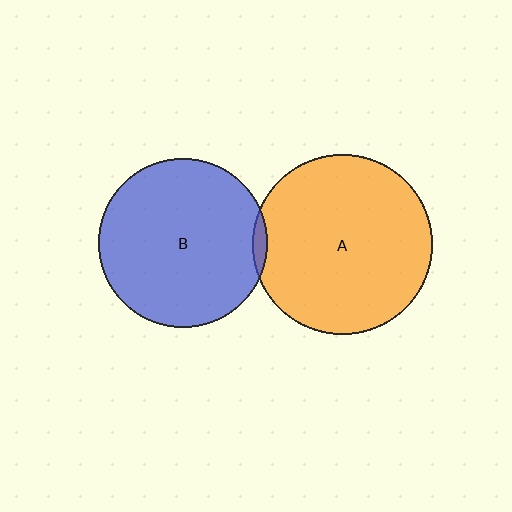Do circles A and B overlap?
Yes.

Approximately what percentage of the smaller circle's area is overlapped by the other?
Approximately 5%.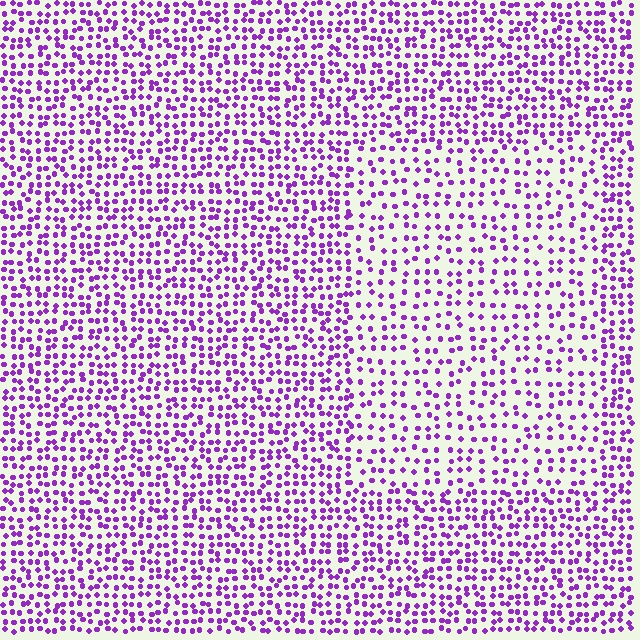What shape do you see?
I see a rectangle.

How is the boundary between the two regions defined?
The boundary is defined by a change in element density (approximately 1.7x ratio). All elements are the same color, size, and shape.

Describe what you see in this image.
The image contains small purple elements arranged at two different densities. A rectangle-shaped region is visible where the elements are less densely packed than the surrounding area.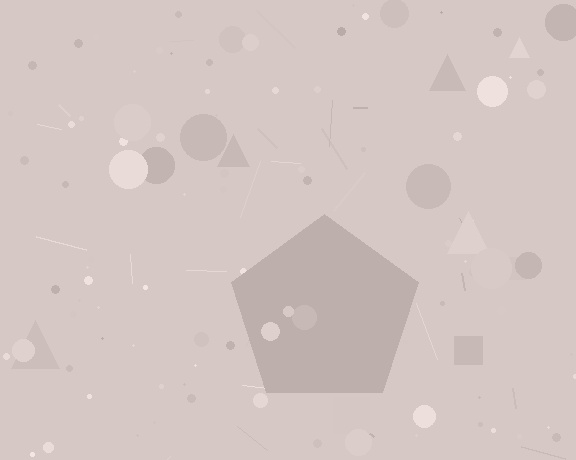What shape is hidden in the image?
A pentagon is hidden in the image.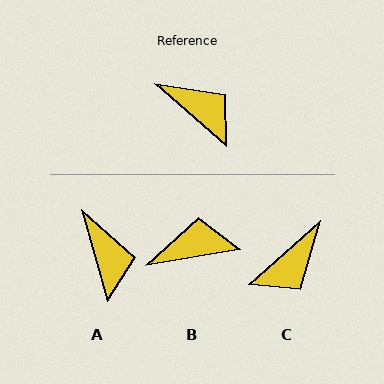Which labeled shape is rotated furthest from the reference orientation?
C, about 97 degrees away.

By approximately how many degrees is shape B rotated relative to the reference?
Approximately 51 degrees counter-clockwise.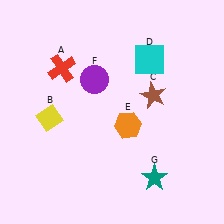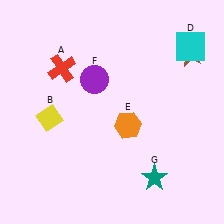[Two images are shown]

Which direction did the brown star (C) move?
The brown star (C) moved up.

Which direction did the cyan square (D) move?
The cyan square (D) moved right.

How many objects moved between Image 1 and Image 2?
2 objects moved between the two images.